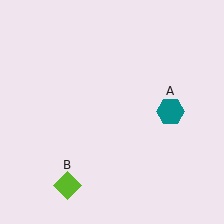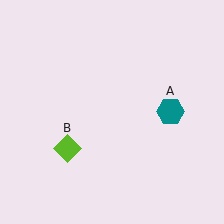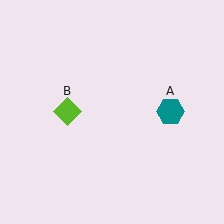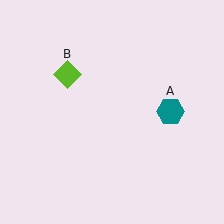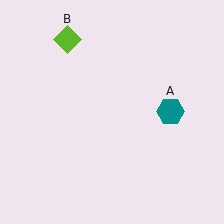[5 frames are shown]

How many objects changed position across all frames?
1 object changed position: lime diamond (object B).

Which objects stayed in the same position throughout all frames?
Teal hexagon (object A) remained stationary.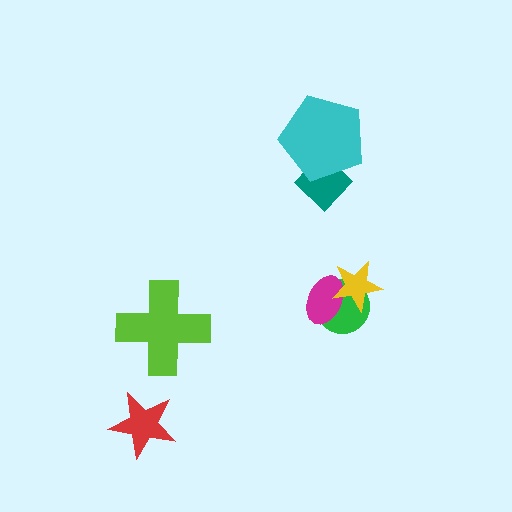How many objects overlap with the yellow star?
2 objects overlap with the yellow star.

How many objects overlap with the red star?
0 objects overlap with the red star.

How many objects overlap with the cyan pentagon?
1 object overlaps with the cyan pentagon.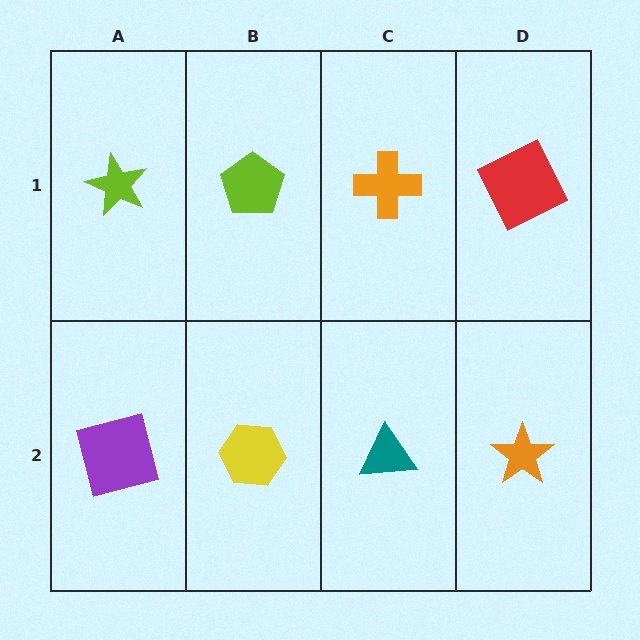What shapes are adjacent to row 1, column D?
An orange star (row 2, column D), an orange cross (row 1, column C).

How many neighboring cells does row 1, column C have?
3.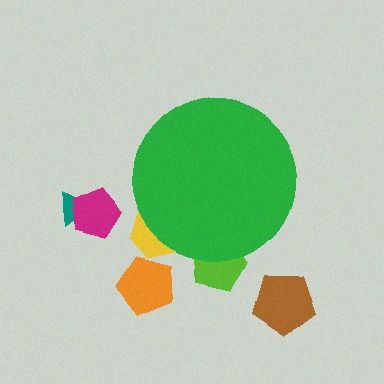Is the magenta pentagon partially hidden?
No, the magenta pentagon is fully visible.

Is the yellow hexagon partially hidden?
Yes, the yellow hexagon is partially hidden behind the green circle.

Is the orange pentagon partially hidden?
No, the orange pentagon is fully visible.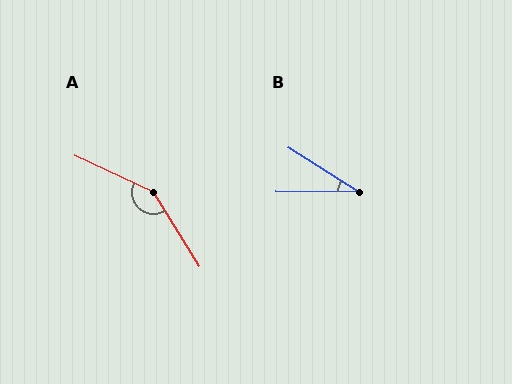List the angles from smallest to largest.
B (32°), A (147°).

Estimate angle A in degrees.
Approximately 147 degrees.